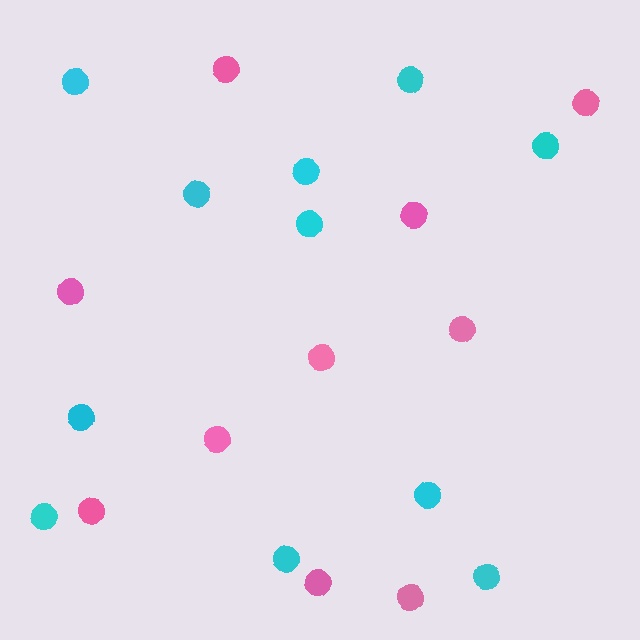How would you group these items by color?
There are 2 groups: one group of cyan circles (11) and one group of pink circles (10).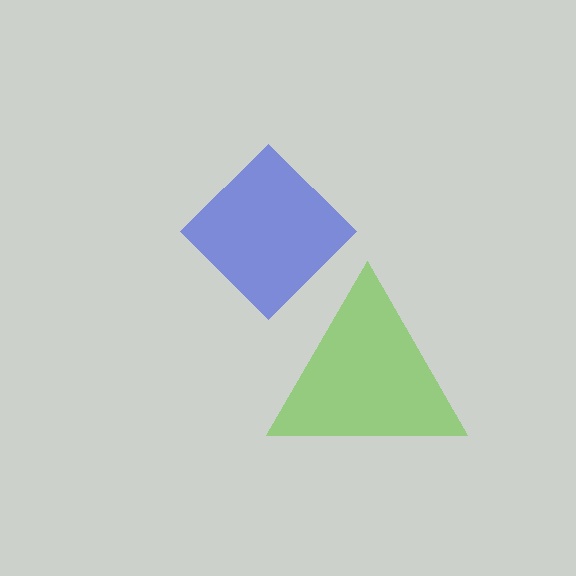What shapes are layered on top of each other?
The layered shapes are: a blue diamond, a lime triangle.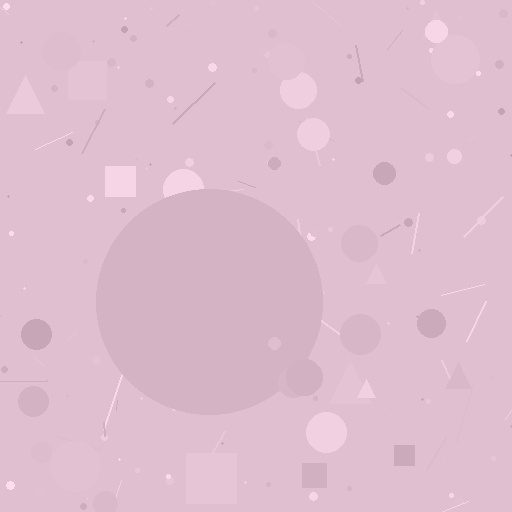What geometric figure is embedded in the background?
A circle is embedded in the background.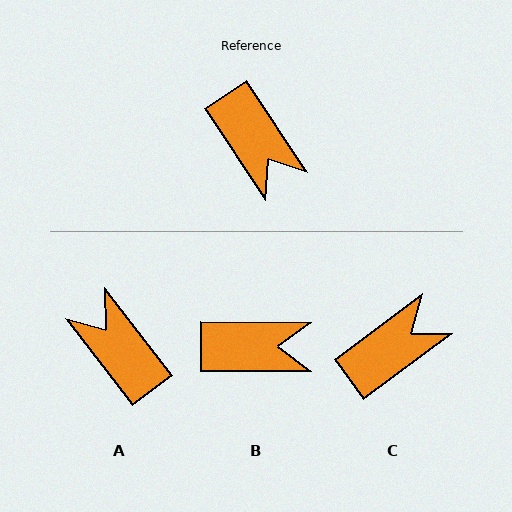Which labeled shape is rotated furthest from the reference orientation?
A, about 176 degrees away.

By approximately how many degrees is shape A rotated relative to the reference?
Approximately 176 degrees clockwise.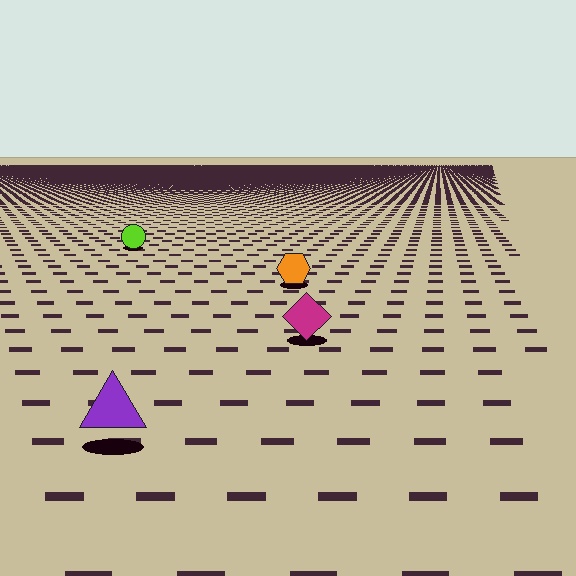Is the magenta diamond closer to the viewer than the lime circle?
Yes. The magenta diamond is closer — you can tell from the texture gradient: the ground texture is coarser near it.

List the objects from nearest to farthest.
From nearest to farthest: the purple triangle, the magenta diamond, the orange hexagon, the lime circle.